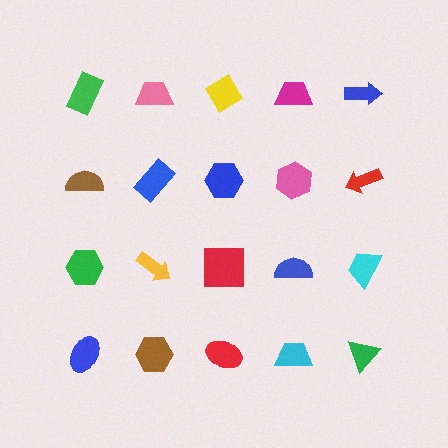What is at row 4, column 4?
A cyan trapezoid.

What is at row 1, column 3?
A yellow diamond.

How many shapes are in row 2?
5 shapes.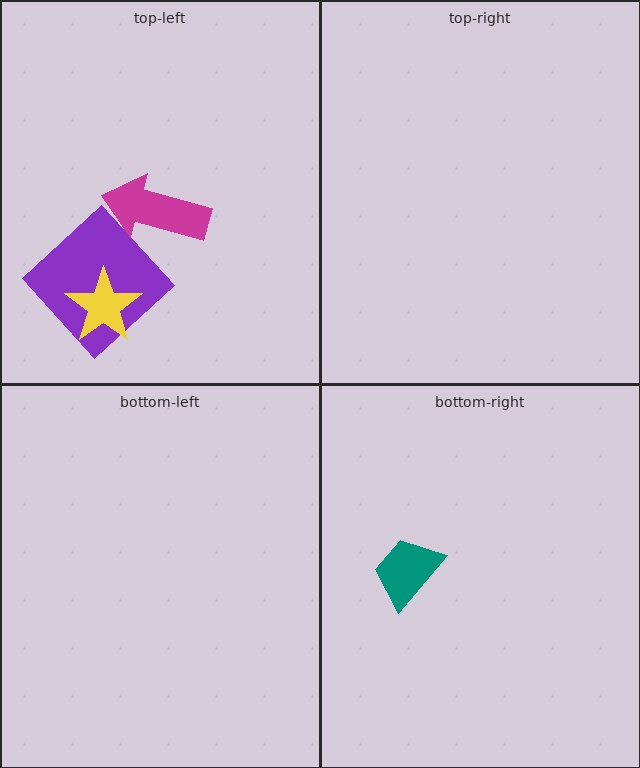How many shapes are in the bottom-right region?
1.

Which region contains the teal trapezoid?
The bottom-right region.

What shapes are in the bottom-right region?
The teal trapezoid.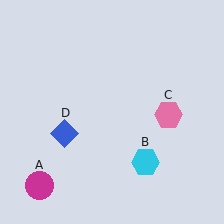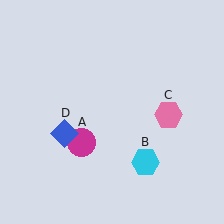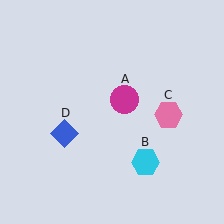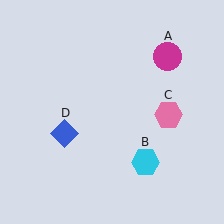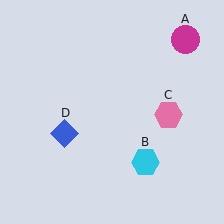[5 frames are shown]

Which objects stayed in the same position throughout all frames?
Cyan hexagon (object B) and pink hexagon (object C) and blue diamond (object D) remained stationary.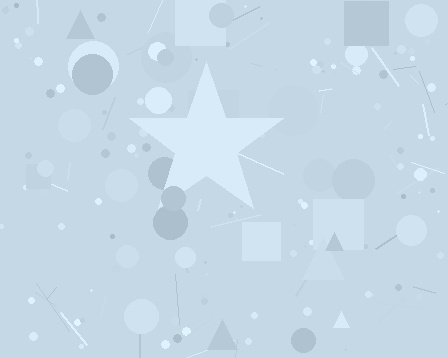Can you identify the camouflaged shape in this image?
The camouflaged shape is a star.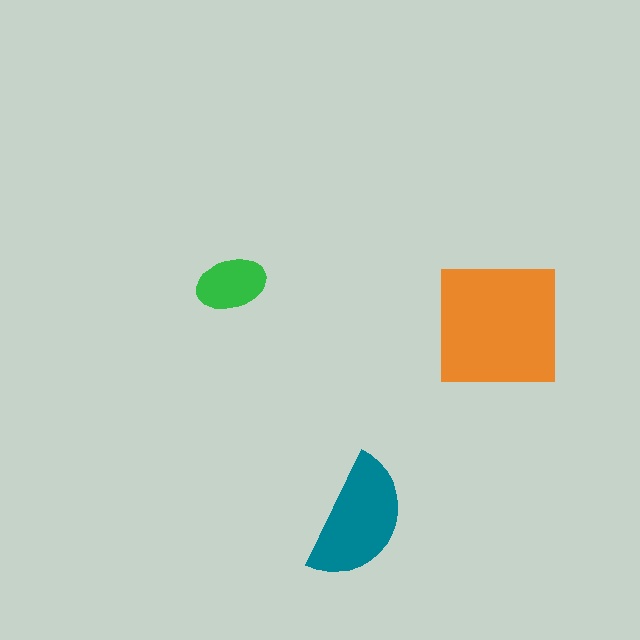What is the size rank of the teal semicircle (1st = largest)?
2nd.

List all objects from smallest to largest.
The green ellipse, the teal semicircle, the orange square.